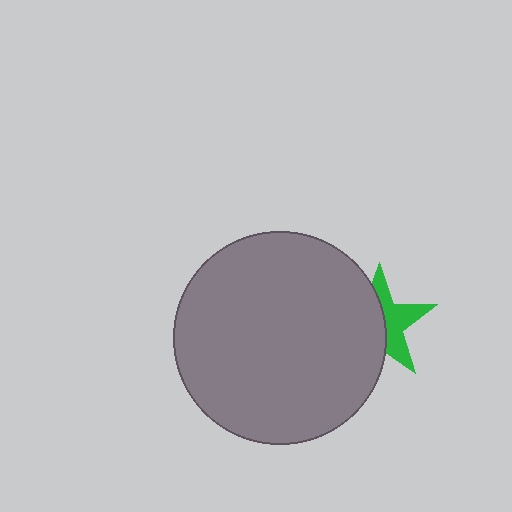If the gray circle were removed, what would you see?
You would see the complete green star.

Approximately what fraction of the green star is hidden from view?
Roughly 54% of the green star is hidden behind the gray circle.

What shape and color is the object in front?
The object in front is a gray circle.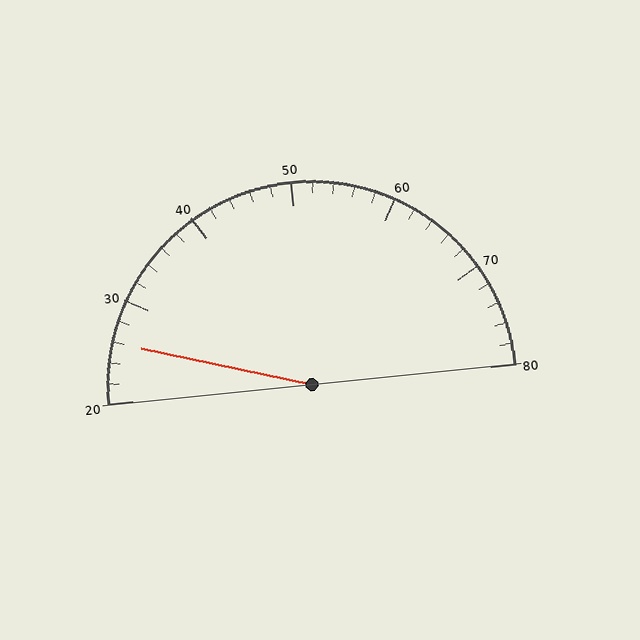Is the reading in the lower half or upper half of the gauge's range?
The reading is in the lower half of the range (20 to 80).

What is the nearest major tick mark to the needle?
The nearest major tick mark is 30.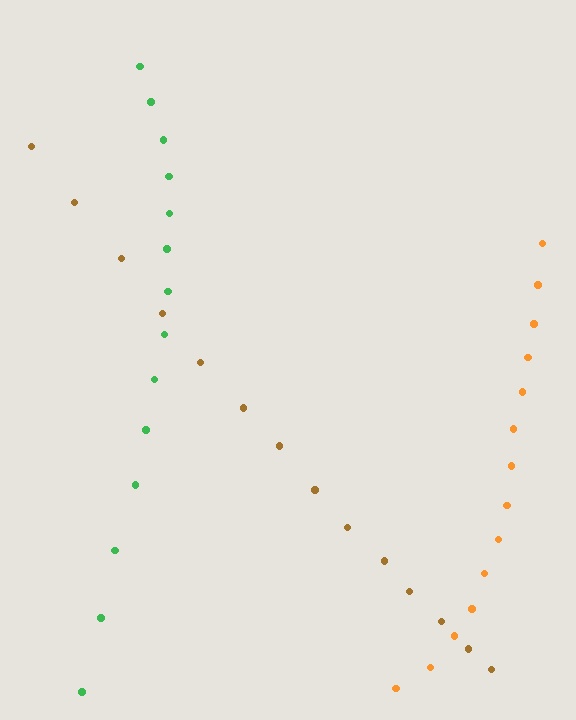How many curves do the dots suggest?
There are 3 distinct paths.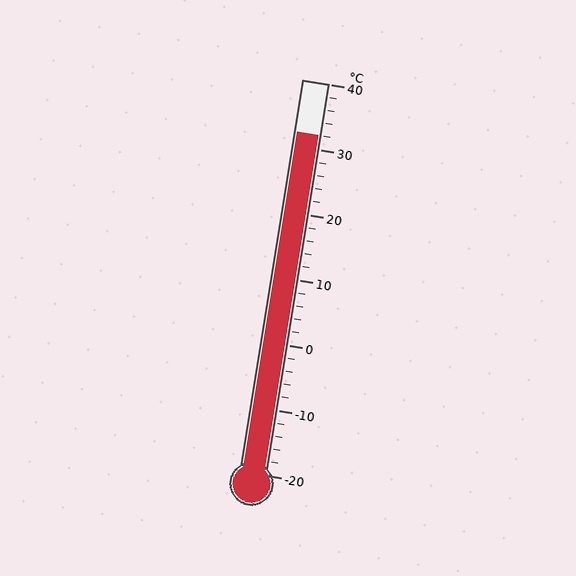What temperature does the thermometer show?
The thermometer shows approximately 32°C.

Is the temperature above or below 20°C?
The temperature is above 20°C.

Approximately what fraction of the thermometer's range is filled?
The thermometer is filled to approximately 85% of its range.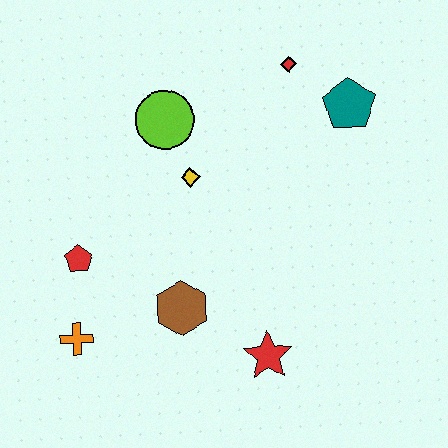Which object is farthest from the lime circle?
The red star is farthest from the lime circle.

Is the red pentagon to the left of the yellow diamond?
Yes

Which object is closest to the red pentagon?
The orange cross is closest to the red pentagon.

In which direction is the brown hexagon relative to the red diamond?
The brown hexagon is below the red diamond.